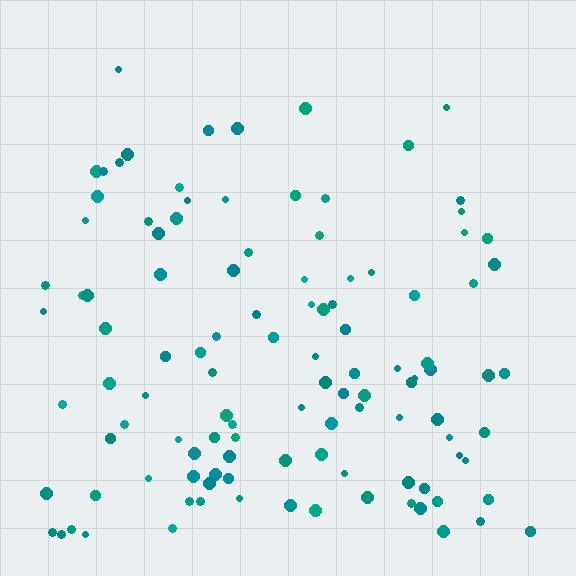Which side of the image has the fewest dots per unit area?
The top.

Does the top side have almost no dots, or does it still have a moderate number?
Still a moderate number, just noticeably fewer than the bottom.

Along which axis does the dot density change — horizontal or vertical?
Vertical.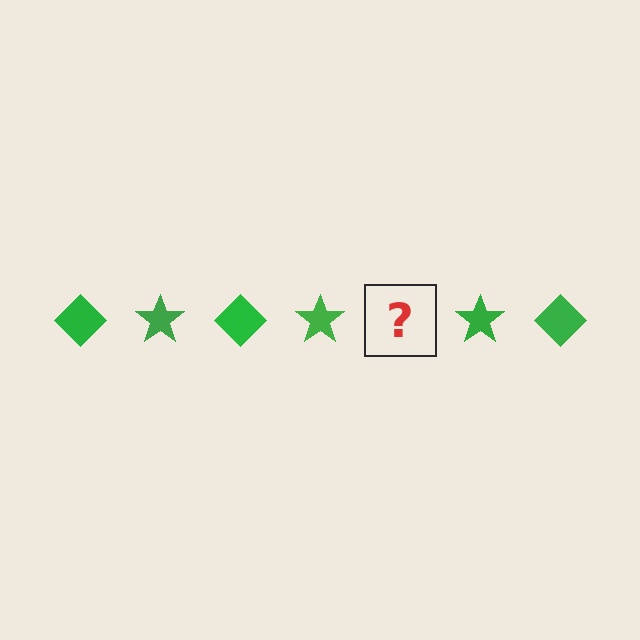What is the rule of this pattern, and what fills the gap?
The rule is that the pattern cycles through diamond, star shapes in green. The gap should be filled with a green diamond.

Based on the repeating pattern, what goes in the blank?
The blank should be a green diamond.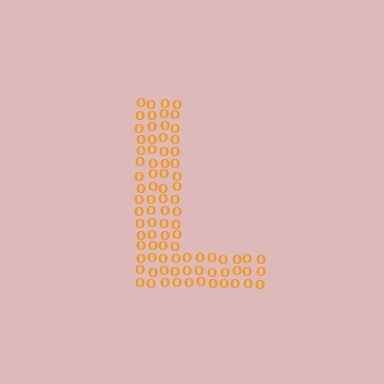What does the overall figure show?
The overall figure shows the letter L.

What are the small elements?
The small elements are letter O's.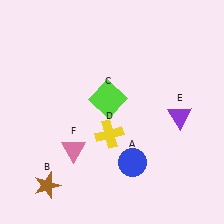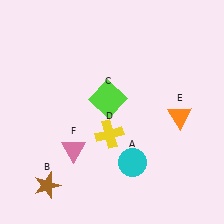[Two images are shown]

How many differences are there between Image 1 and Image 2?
There are 2 differences between the two images.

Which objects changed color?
A changed from blue to cyan. E changed from purple to orange.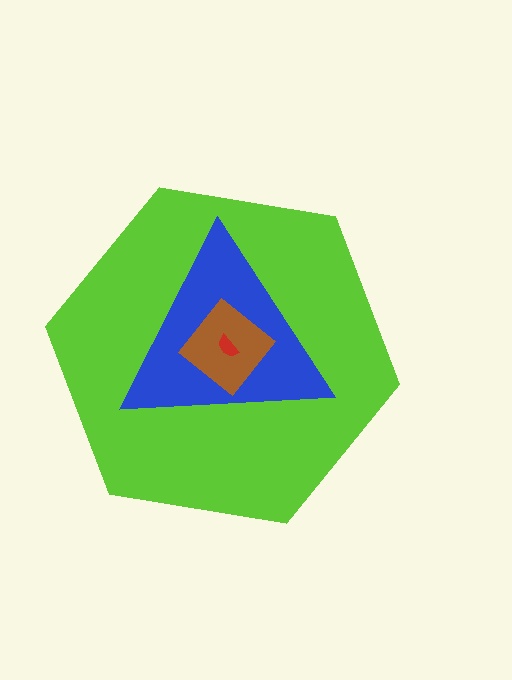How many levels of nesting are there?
4.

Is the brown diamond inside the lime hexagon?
Yes.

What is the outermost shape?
The lime hexagon.